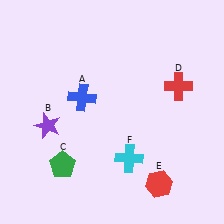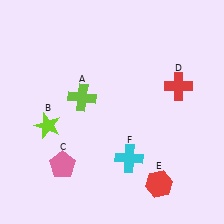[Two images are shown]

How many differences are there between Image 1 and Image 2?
There are 3 differences between the two images.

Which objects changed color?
A changed from blue to lime. B changed from purple to lime. C changed from green to pink.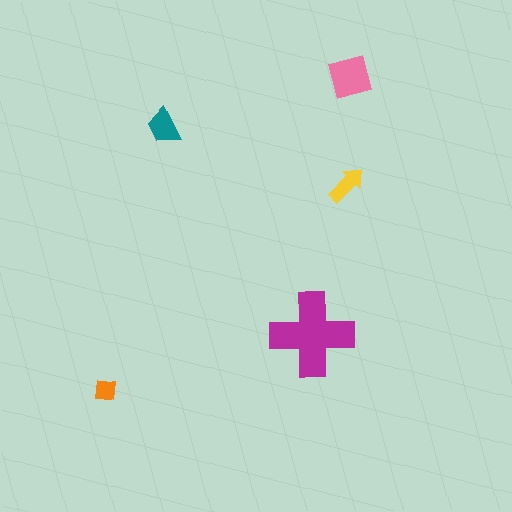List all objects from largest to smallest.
The magenta cross, the pink square, the teal trapezoid, the yellow arrow, the orange square.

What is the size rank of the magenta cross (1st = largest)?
1st.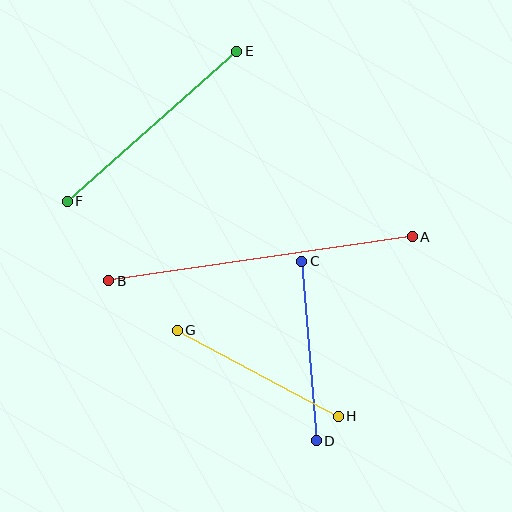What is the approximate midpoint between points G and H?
The midpoint is at approximately (258, 373) pixels.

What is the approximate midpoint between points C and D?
The midpoint is at approximately (309, 351) pixels.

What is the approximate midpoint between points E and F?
The midpoint is at approximately (152, 126) pixels.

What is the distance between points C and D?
The distance is approximately 180 pixels.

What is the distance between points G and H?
The distance is approximately 183 pixels.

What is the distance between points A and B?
The distance is approximately 307 pixels.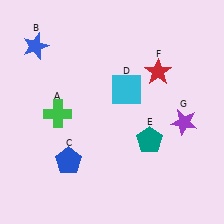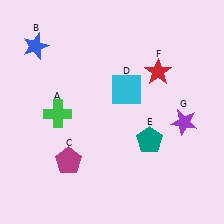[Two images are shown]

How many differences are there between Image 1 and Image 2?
There is 1 difference between the two images.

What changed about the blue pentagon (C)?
In Image 1, C is blue. In Image 2, it changed to magenta.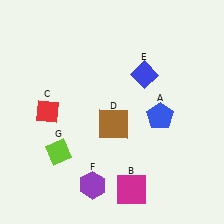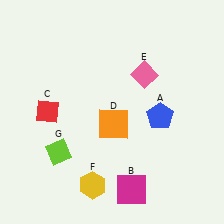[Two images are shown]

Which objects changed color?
D changed from brown to orange. E changed from blue to pink. F changed from purple to yellow.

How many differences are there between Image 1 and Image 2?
There are 3 differences between the two images.